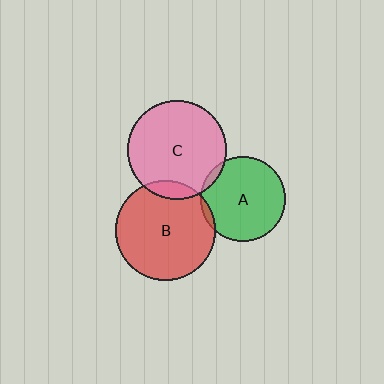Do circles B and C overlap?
Yes.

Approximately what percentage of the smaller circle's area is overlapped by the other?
Approximately 10%.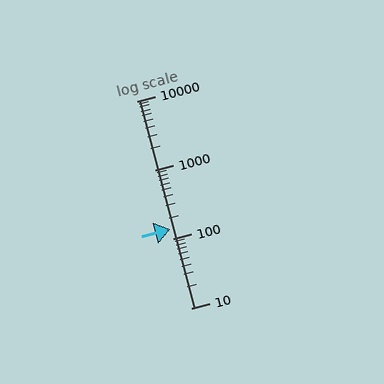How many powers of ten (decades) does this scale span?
The scale spans 3 decades, from 10 to 10000.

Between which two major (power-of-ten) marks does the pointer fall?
The pointer is between 100 and 1000.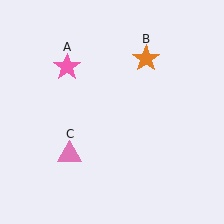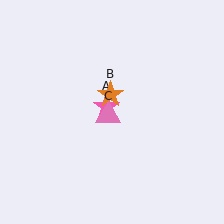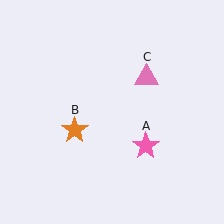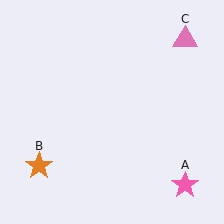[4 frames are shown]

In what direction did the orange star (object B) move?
The orange star (object B) moved down and to the left.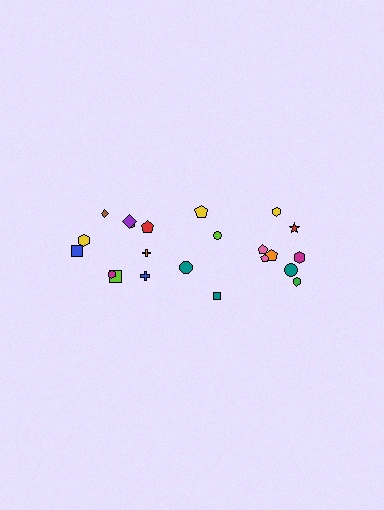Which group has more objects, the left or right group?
The right group.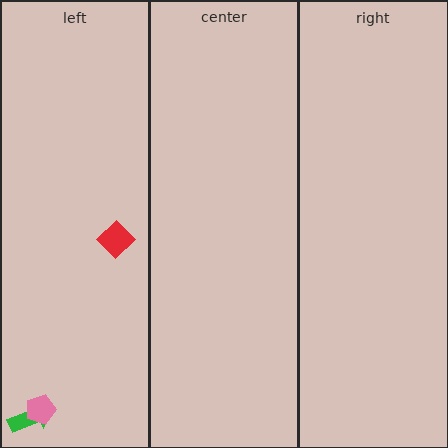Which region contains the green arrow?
The left region.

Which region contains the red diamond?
The left region.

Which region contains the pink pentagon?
The left region.